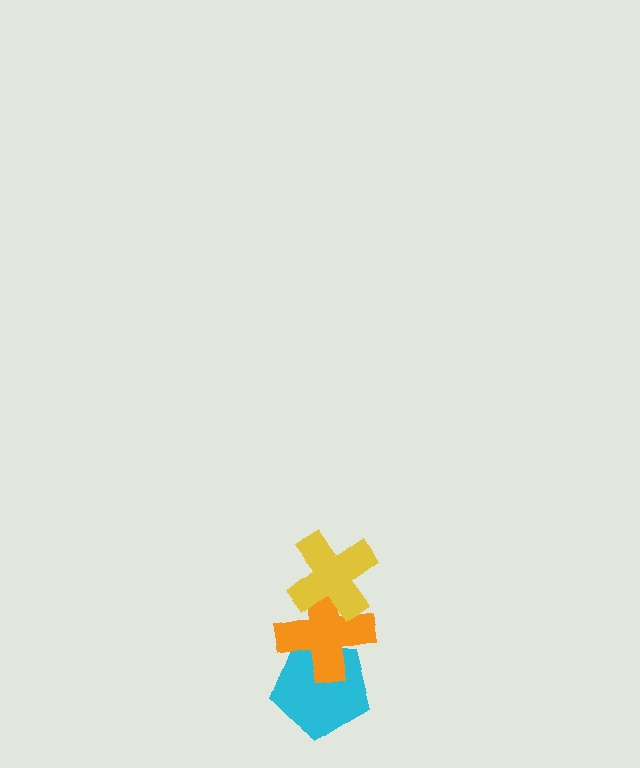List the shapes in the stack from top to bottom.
From top to bottom: the yellow cross, the orange cross, the cyan pentagon.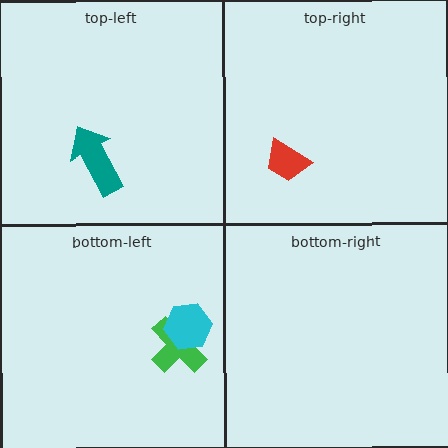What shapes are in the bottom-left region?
The green cross, the cyan hexagon.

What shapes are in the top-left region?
The teal arrow.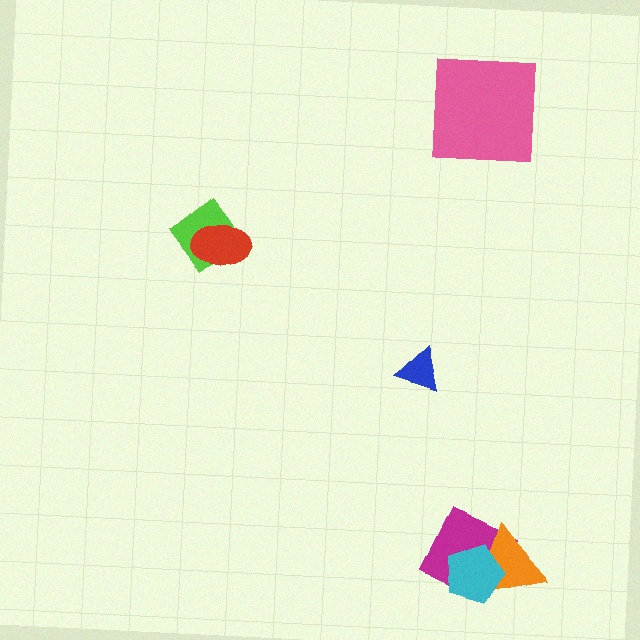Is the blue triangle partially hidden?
No, no other shape covers it.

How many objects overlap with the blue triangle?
0 objects overlap with the blue triangle.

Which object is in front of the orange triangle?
The cyan pentagon is in front of the orange triangle.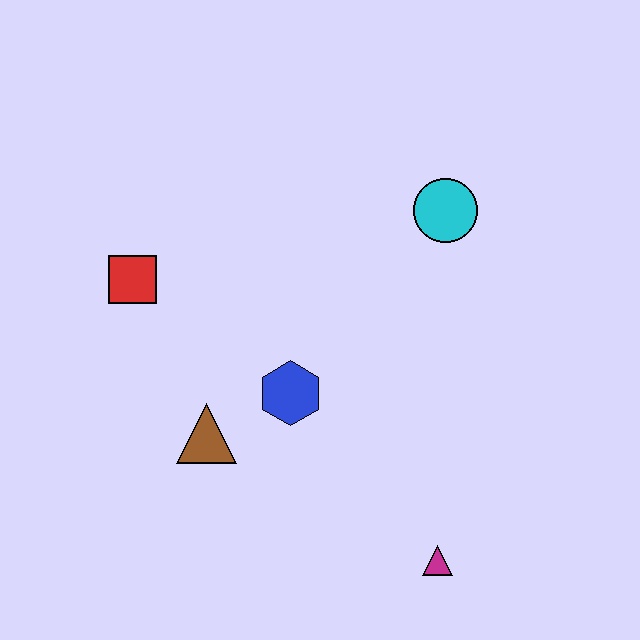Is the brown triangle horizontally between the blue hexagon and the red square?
Yes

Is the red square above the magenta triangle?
Yes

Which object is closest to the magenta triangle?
The blue hexagon is closest to the magenta triangle.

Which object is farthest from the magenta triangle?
The red square is farthest from the magenta triangle.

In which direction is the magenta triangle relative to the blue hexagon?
The magenta triangle is below the blue hexagon.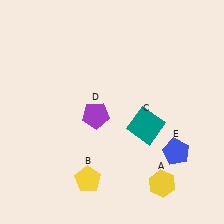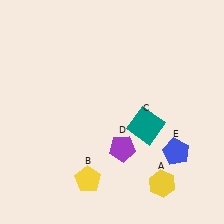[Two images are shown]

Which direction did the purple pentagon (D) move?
The purple pentagon (D) moved down.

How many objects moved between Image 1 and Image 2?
1 object moved between the two images.